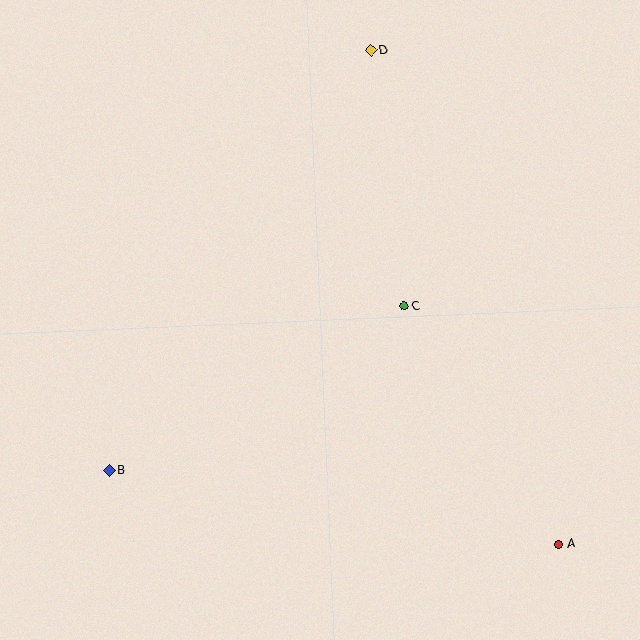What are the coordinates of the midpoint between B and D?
The midpoint between B and D is at (240, 260).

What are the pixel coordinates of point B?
Point B is at (110, 470).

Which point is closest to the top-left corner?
Point D is closest to the top-left corner.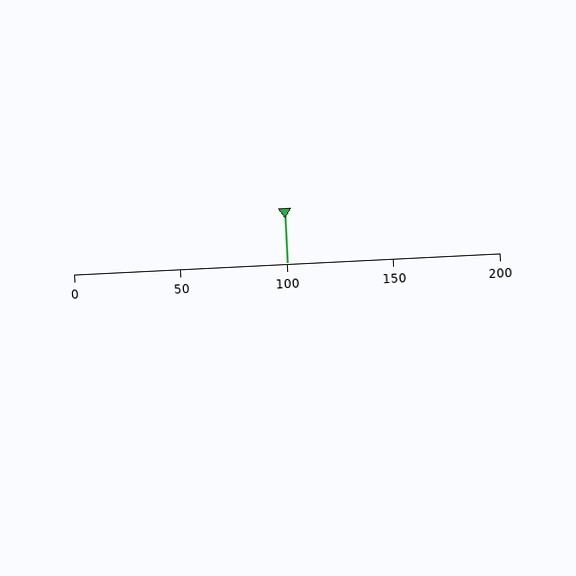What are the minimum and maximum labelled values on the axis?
The axis runs from 0 to 200.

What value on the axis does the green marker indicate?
The marker indicates approximately 100.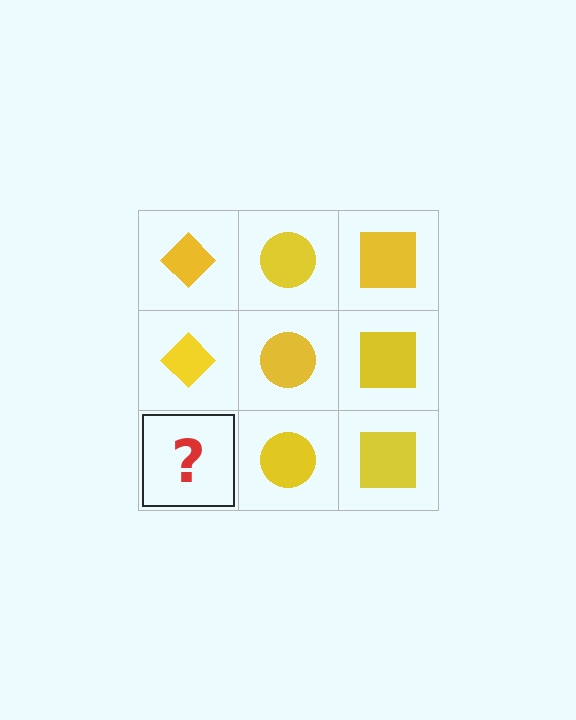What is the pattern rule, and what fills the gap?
The rule is that each column has a consistent shape. The gap should be filled with a yellow diamond.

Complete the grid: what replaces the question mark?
The question mark should be replaced with a yellow diamond.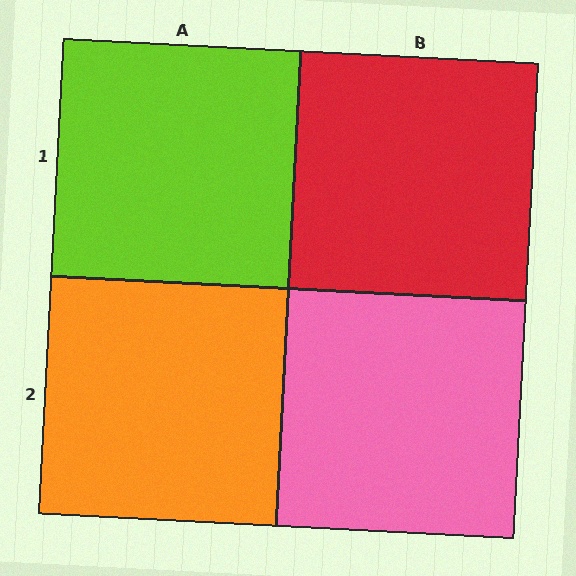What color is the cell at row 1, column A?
Lime.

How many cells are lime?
1 cell is lime.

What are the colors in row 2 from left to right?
Orange, pink.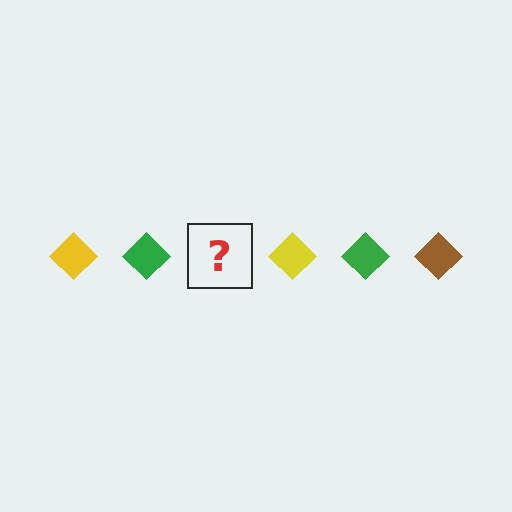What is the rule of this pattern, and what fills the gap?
The rule is that the pattern cycles through yellow, green, brown diamonds. The gap should be filled with a brown diamond.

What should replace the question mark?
The question mark should be replaced with a brown diamond.